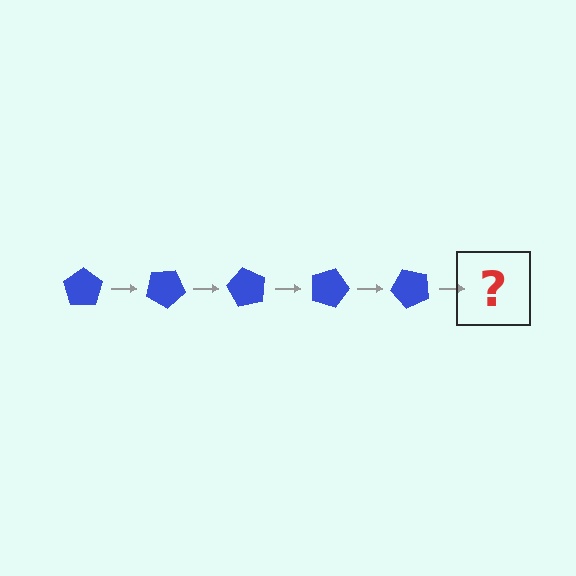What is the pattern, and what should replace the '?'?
The pattern is that the pentagon rotates 30 degrees each step. The '?' should be a blue pentagon rotated 150 degrees.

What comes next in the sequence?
The next element should be a blue pentagon rotated 150 degrees.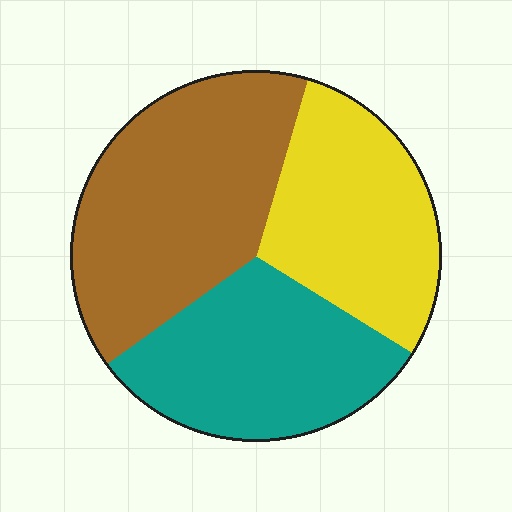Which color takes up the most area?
Brown, at roughly 40%.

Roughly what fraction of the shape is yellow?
Yellow takes up between a quarter and a half of the shape.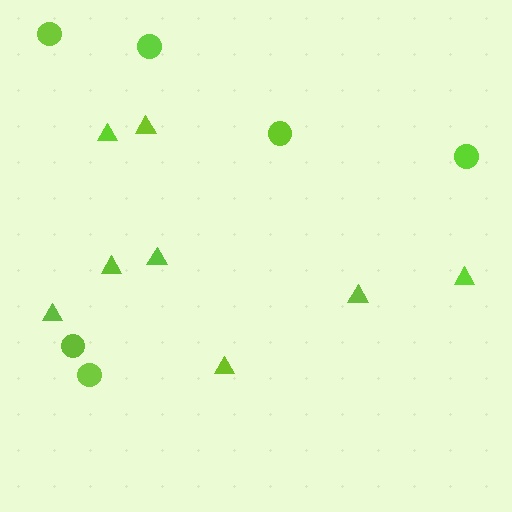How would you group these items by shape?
There are 2 groups: one group of triangles (8) and one group of circles (6).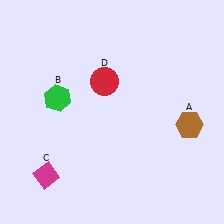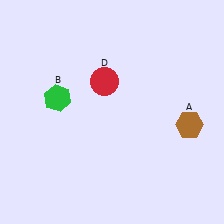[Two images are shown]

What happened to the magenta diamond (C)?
The magenta diamond (C) was removed in Image 2. It was in the bottom-left area of Image 1.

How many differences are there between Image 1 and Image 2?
There is 1 difference between the two images.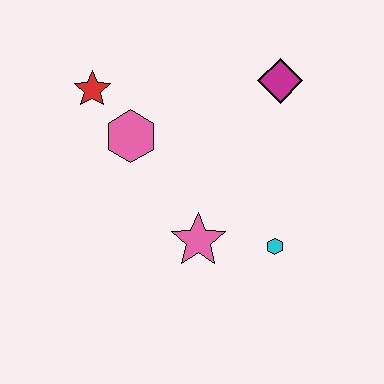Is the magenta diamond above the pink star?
Yes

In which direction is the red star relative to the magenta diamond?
The red star is to the left of the magenta diamond.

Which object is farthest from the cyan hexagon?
The red star is farthest from the cyan hexagon.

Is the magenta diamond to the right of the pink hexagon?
Yes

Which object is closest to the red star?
The pink hexagon is closest to the red star.